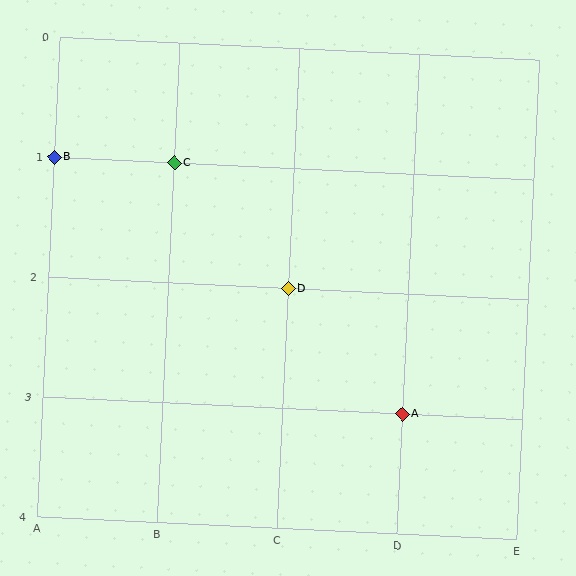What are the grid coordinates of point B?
Point B is at grid coordinates (A, 1).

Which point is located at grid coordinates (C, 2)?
Point D is at (C, 2).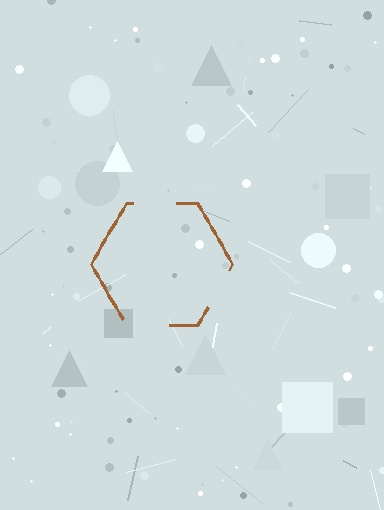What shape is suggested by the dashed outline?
The dashed outline suggests a hexagon.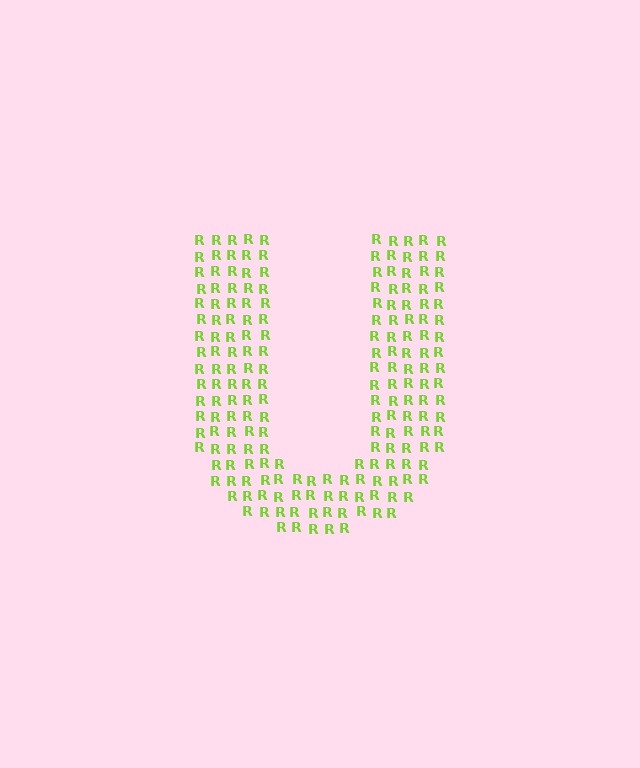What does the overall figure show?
The overall figure shows the letter U.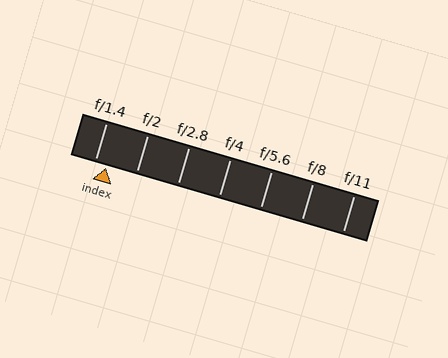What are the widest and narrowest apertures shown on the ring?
The widest aperture shown is f/1.4 and the narrowest is f/11.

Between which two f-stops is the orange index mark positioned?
The index mark is between f/1.4 and f/2.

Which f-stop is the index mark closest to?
The index mark is closest to f/1.4.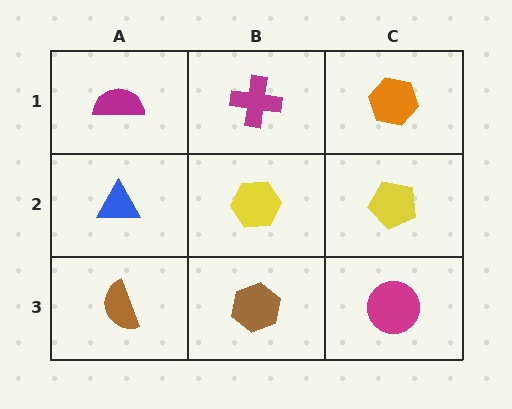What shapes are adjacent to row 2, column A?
A magenta semicircle (row 1, column A), a brown semicircle (row 3, column A), a yellow hexagon (row 2, column B).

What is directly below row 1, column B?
A yellow hexagon.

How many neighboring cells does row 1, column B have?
3.